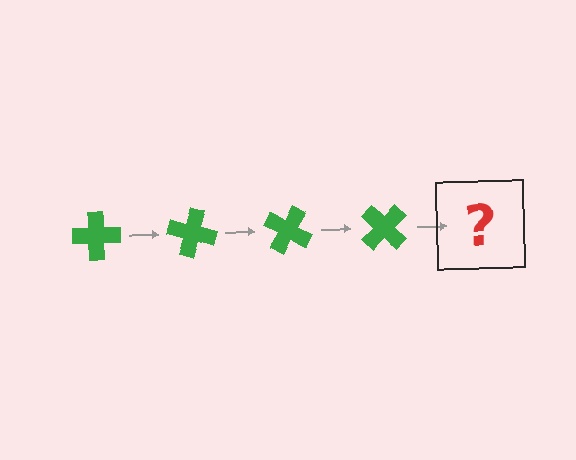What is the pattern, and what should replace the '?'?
The pattern is that the cross rotates 15 degrees each step. The '?' should be a green cross rotated 60 degrees.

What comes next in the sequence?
The next element should be a green cross rotated 60 degrees.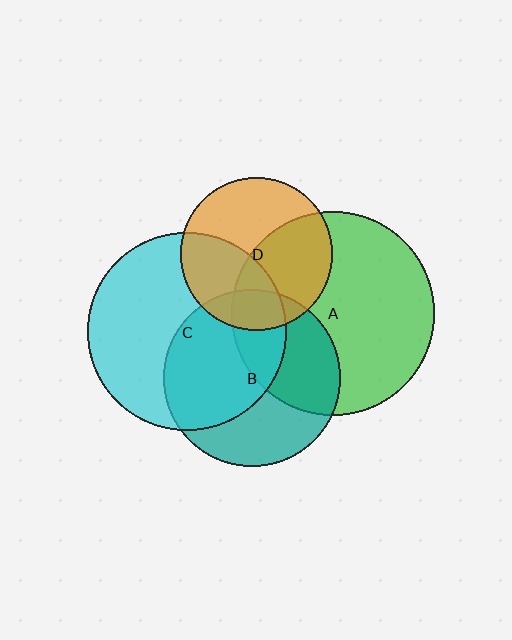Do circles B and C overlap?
Yes.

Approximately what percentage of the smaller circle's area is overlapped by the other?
Approximately 55%.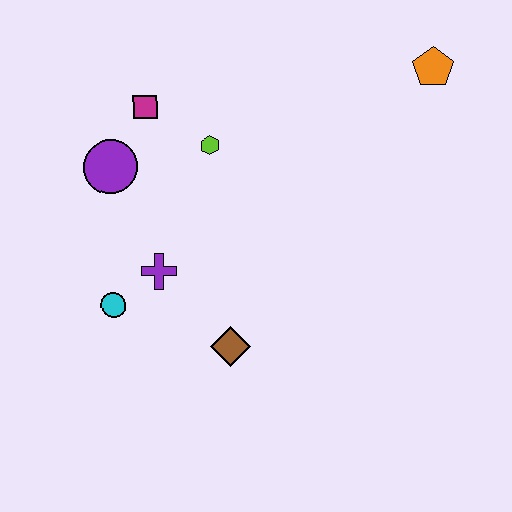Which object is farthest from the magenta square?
The orange pentagon is farthest from the magenta square.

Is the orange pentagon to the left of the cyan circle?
No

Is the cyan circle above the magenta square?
No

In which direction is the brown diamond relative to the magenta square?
The brown diamond is below the magenta square.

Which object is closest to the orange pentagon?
The lime hexagon is closest to the orange pentagon.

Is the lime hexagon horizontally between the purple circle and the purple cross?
No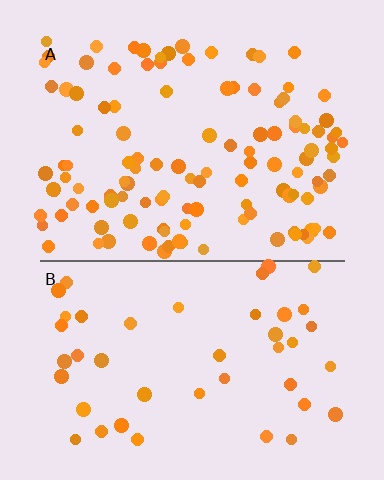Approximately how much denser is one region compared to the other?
Approximately 2.6× — region A over region B.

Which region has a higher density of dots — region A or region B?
A (the top).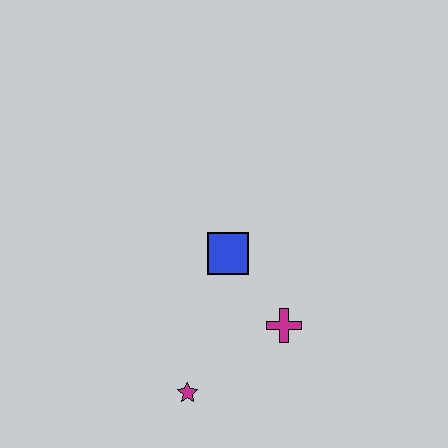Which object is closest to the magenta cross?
The blue square is closest to the magenta cross.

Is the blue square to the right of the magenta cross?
No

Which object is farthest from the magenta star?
The blue square is farthest from the magenta star.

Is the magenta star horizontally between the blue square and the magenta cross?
No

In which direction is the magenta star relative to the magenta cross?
The magenta star is to the left of the magenta cross.